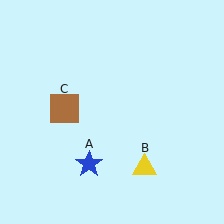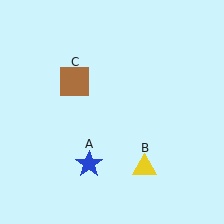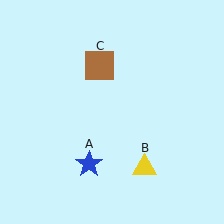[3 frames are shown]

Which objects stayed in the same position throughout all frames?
Blue star (object A) and yellow triangle (object B) remained stationary.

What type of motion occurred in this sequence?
The brown square (object C) rotated clockwise around the center of the scene.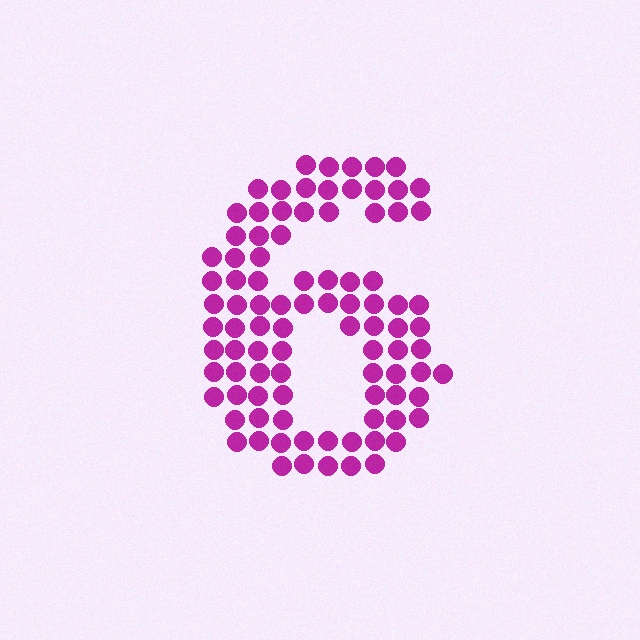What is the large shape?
The large shape is the digit 6.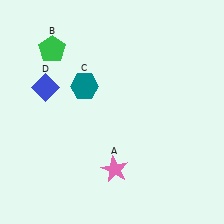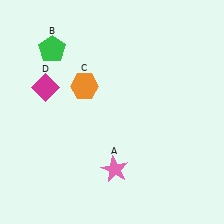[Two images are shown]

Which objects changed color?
C changed from teal to orange. D changed from blue to magenta.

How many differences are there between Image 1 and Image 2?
There are 2 differences between the two images.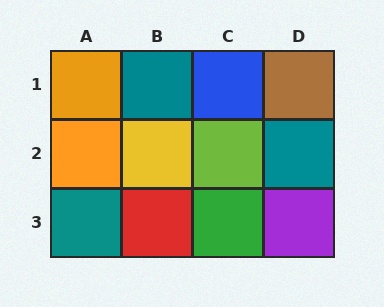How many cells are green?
1 cell is green.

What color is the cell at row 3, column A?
Teal.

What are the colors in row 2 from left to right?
Orange, yellow, lime, teal.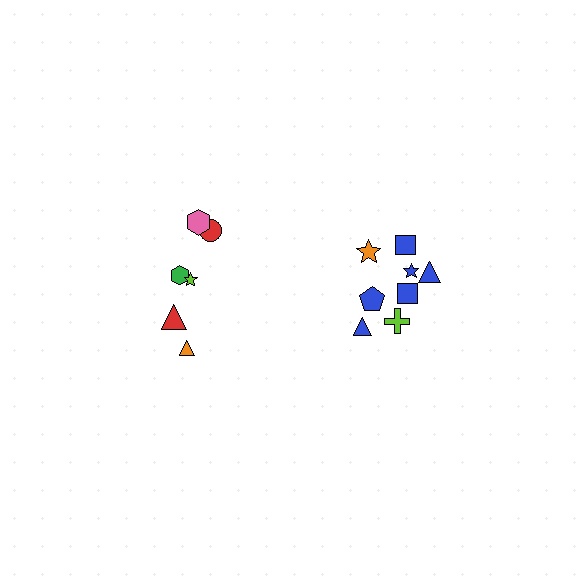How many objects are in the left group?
There are 6 objects.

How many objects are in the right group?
There are 8 objects.